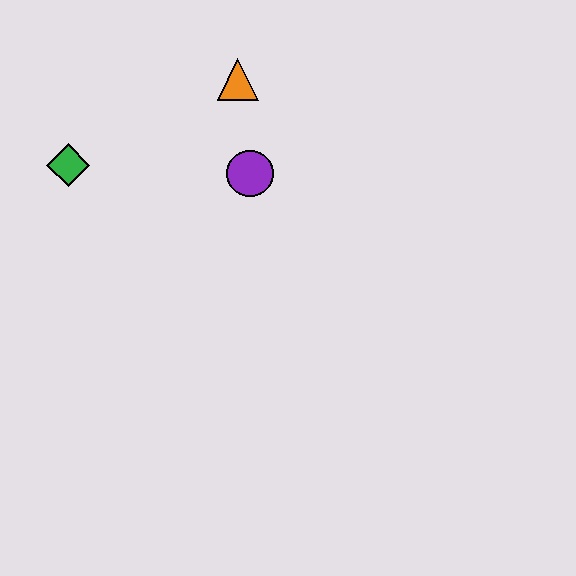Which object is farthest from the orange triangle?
The green diamond is farthest from the orange triangle.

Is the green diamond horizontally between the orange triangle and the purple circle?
No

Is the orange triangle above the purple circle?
Yes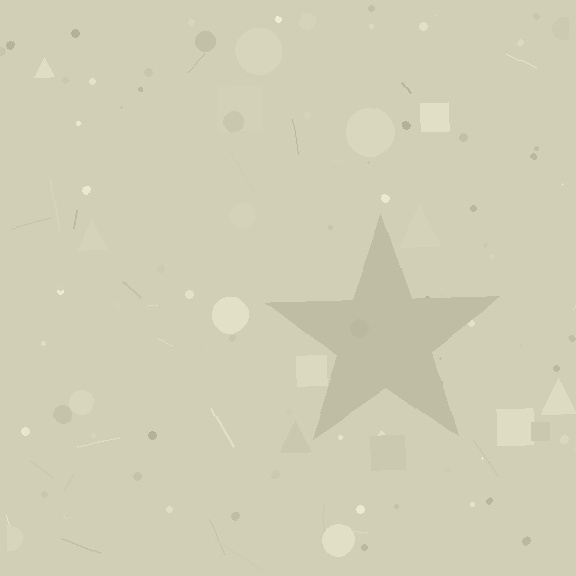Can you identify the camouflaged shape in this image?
The camouflaged shape is a star.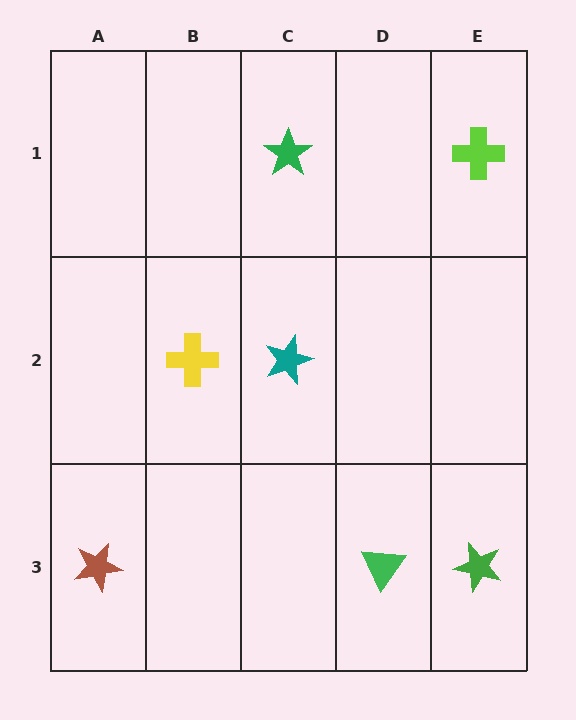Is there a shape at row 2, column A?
No, that cell is empty.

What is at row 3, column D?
A green triangle.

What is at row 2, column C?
A teal star.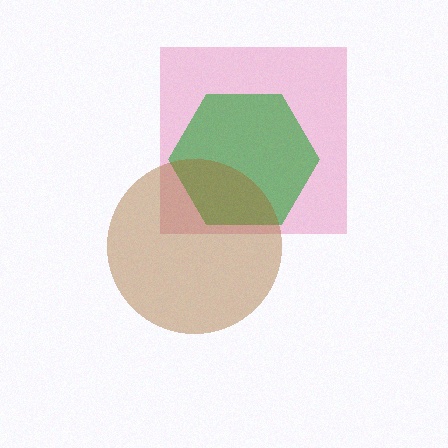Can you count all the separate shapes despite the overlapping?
Yes, there are 3 separate shapes.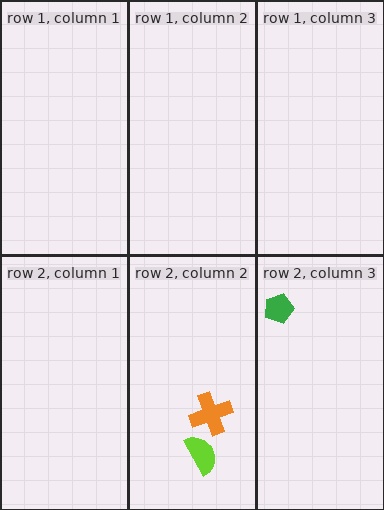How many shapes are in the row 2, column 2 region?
2.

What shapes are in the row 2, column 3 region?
The green pentagon.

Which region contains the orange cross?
The row 2, column 2 region.